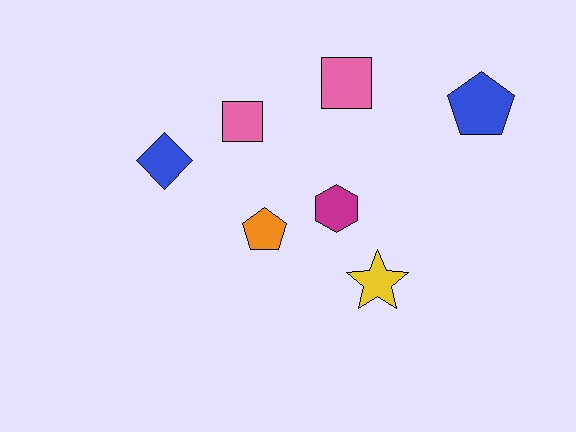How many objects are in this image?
There are 7 objects.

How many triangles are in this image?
There are no triangles.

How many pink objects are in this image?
There are 2 pink objects.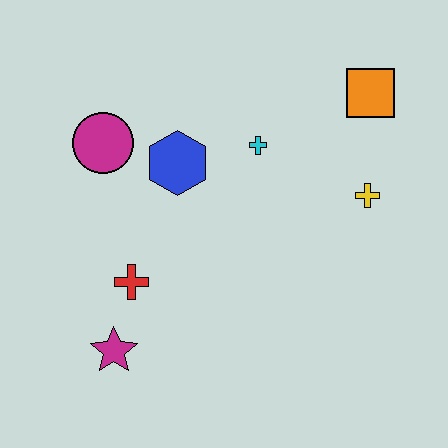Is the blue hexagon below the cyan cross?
Yes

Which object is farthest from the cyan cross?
The magenta star is farthest from the cyan cross.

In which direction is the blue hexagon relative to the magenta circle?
The blue hexagon is to the right of the magenta circle.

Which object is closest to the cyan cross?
The blue hexagon is closest to the cyan cross.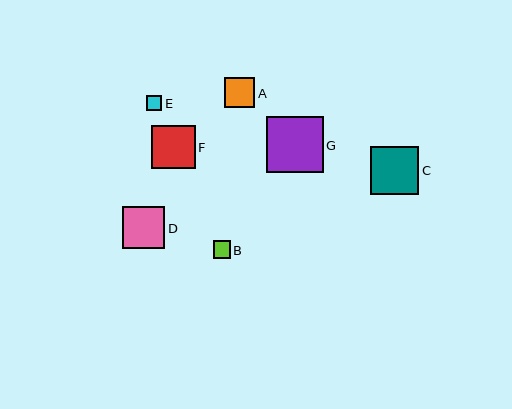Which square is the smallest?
Square E is the smallest with a size of approximately 15 pixels.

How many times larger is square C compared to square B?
Square C is approximately 2.8 times the size of square B.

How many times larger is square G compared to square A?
Square G is approximately 1.9 times the size of square A.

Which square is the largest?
Square G is the largest with a size of approximately 56 pixels.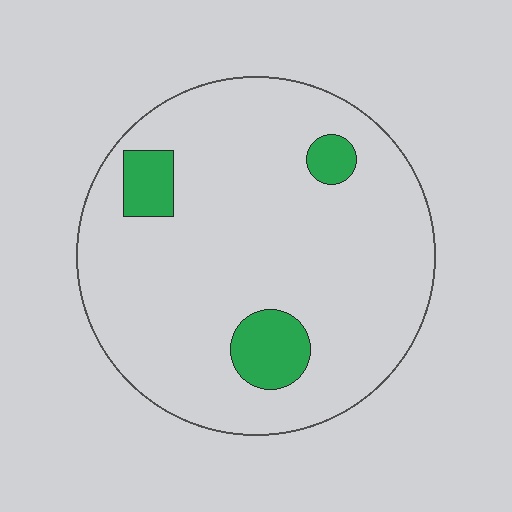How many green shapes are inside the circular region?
3.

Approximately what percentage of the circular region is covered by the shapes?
Approximately 10%.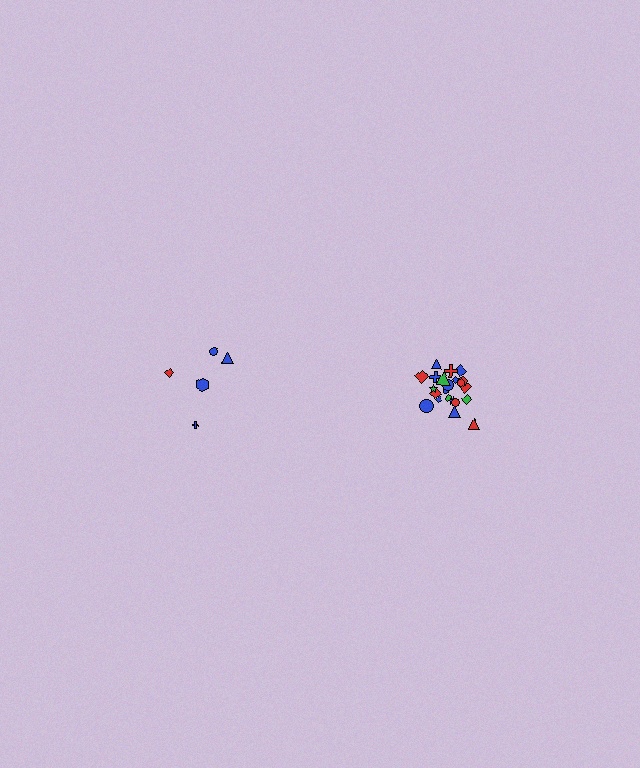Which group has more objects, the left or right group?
The right group.